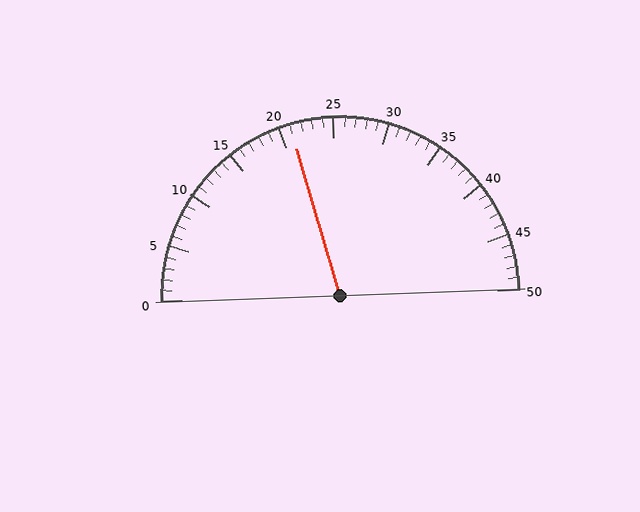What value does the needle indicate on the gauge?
The needle indicates approximately 21.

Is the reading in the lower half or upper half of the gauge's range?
The reading is in the lower half of the range (0 to 50).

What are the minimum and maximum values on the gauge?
The gauge ranges from 0 to 50.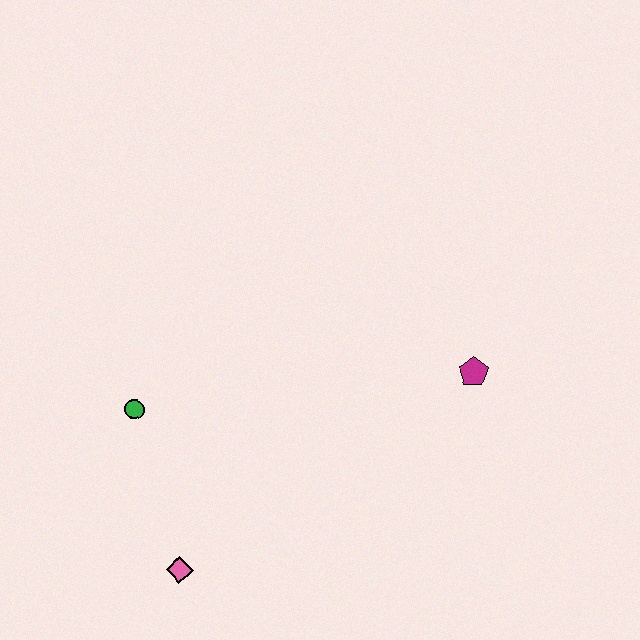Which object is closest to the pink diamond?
The green circle is closest to the pink diamond.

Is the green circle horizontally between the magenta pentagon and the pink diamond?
No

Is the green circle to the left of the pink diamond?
Yes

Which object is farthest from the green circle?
The magenta pentagon is farthest from the green circle.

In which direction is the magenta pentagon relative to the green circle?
The magenta pentagon is to the right of the green circle.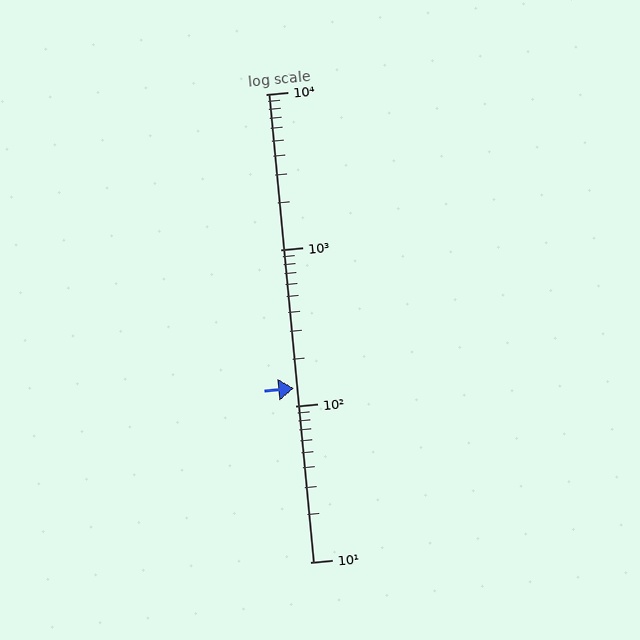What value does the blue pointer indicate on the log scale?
The pointer indicates approximately 130.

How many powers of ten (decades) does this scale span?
The scale spans 3 decades, from 10 to 10000.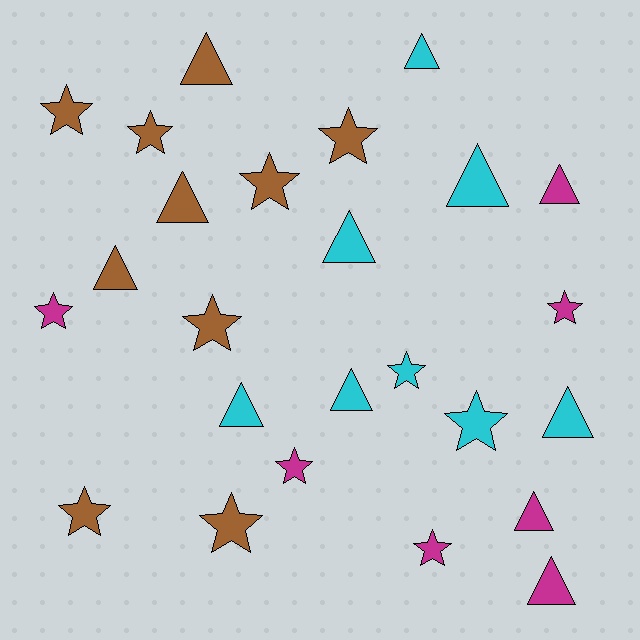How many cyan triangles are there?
There are 6 cyan triangles.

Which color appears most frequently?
Brown, with 10 objects.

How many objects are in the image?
There are 25 objects.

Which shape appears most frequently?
Star, with 13 objects.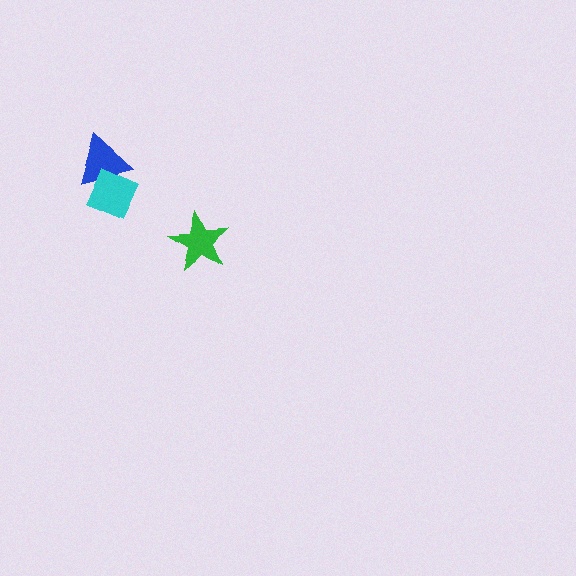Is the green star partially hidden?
No, no other shape covers it.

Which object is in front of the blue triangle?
The cyan diamond is in front of the blue triangle.